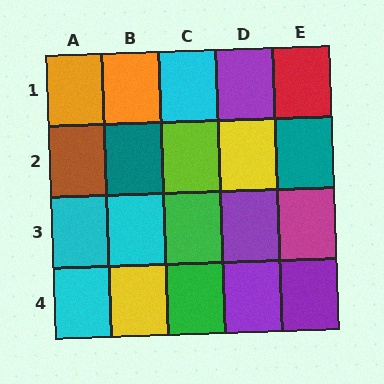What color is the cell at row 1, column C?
Cyan.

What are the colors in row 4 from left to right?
Cyan, yellow, green, purple, purple.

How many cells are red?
1 cell is red.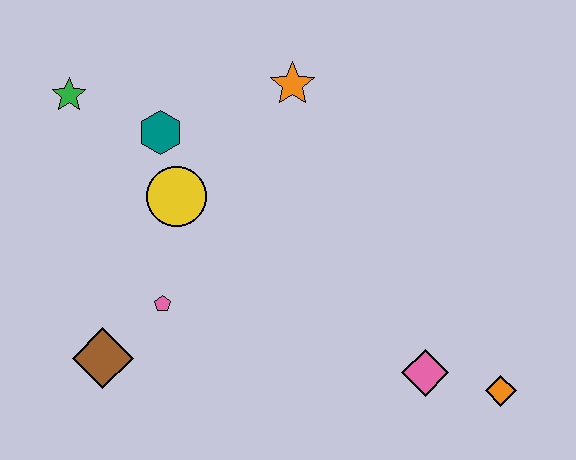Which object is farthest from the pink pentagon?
The orange diamond is farthest from the pink pentagon.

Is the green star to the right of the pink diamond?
No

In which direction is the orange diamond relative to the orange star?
The orange diamond is below the orange star.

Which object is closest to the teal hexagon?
The yellow circle is closest to the teal hexagon.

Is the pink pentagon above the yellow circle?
No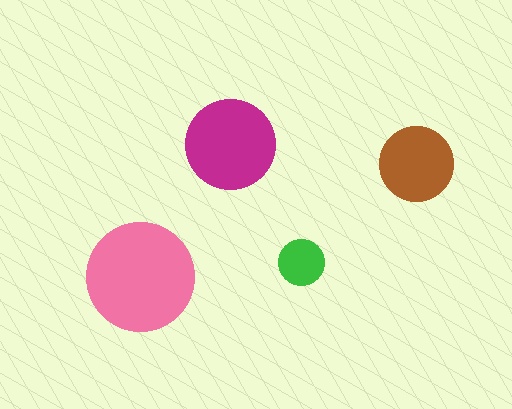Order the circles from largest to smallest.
the pink one, the magenta one, the brown one, the green one.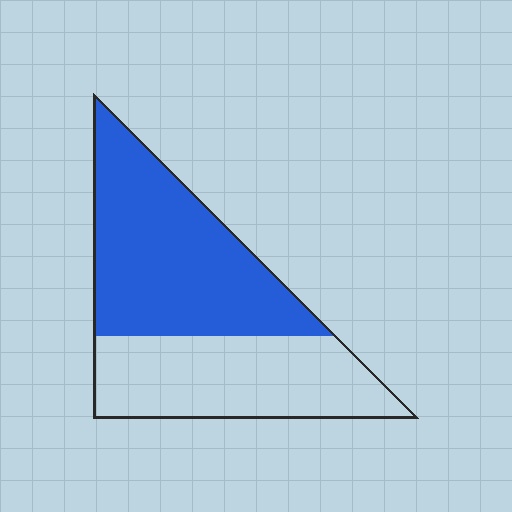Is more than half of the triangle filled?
Yes.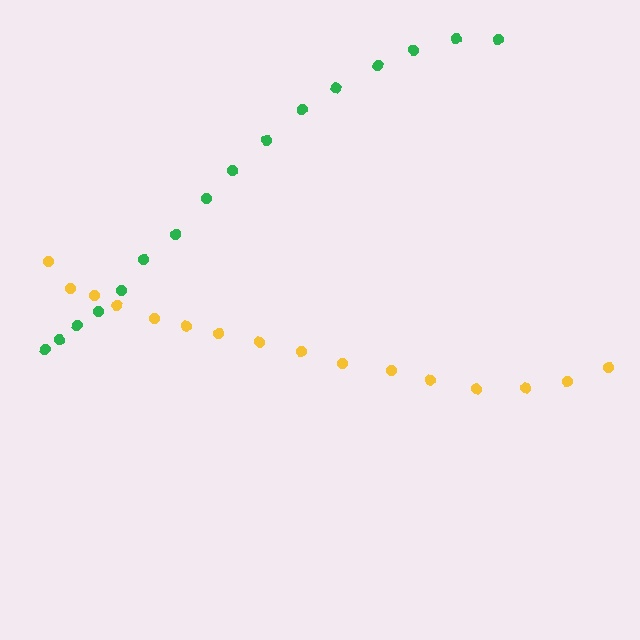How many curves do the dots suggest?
There are 2 distinct paths.